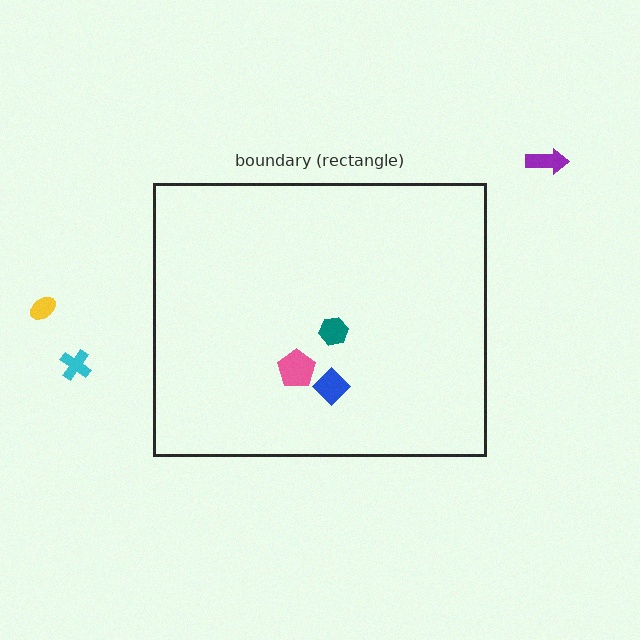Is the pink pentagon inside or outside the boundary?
Inside.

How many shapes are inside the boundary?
3 inside, 3 outside.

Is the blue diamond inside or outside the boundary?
Inside.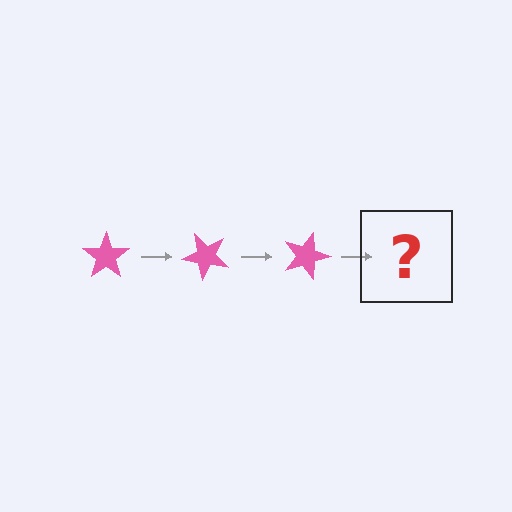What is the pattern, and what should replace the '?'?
The pattern is that the star rotates 45 degrees each step. The '?' should be a pink star rotated 135 degrees.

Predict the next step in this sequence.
The next step is a pink star rotated 135 degrees.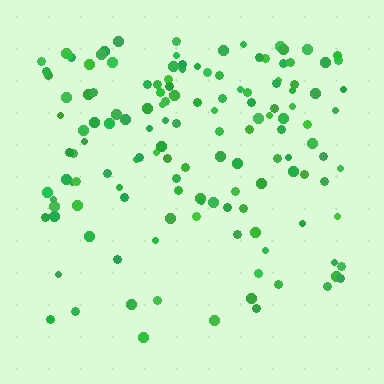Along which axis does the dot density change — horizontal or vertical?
Vertical.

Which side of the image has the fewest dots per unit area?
The bottom.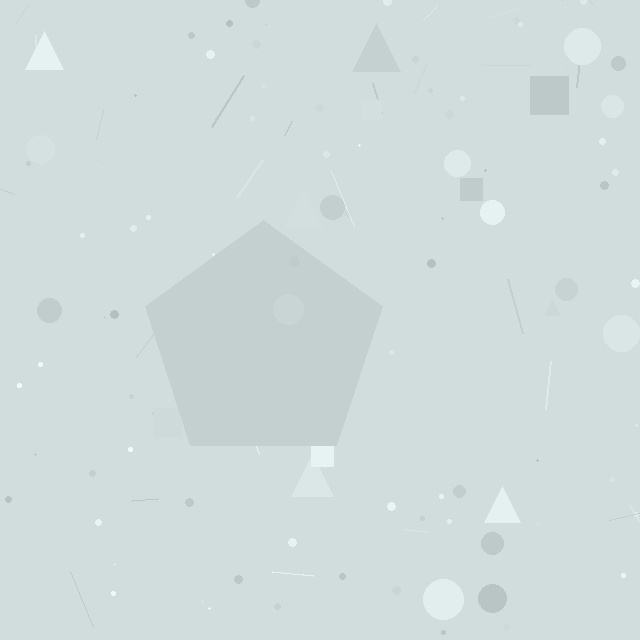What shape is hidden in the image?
A pentagon is hidden in the image.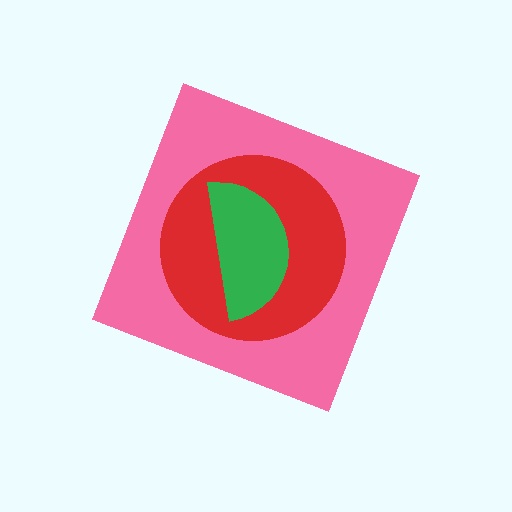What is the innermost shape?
The green semicircle.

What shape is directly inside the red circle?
The green semicircle.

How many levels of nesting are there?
3.